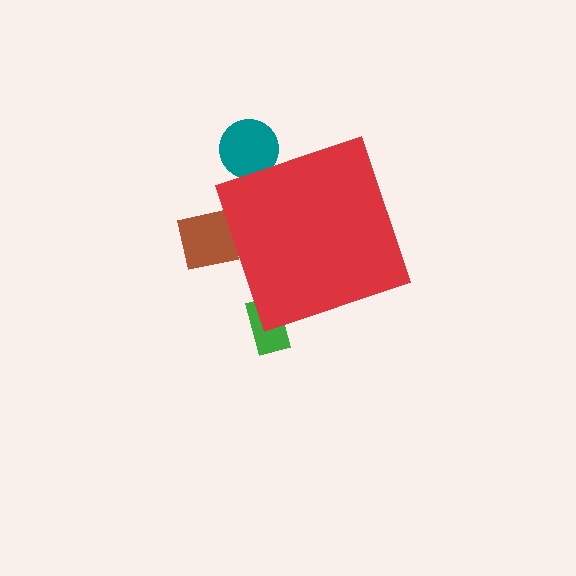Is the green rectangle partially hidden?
Yes, the green rectangle is partially hidden behind the red diamond.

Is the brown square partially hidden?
Yes, the brown square is partially hidden behind the red diamond.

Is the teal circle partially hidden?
Yes, the teal circle is partially hidden behind the red diamond.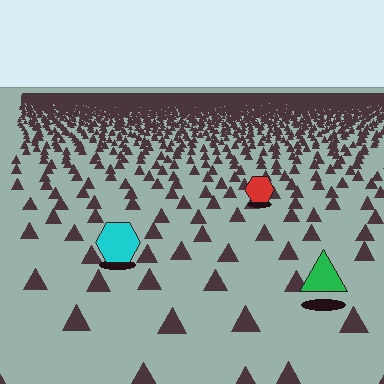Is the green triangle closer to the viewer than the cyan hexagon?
Yes. The green triangle is closer — you can tell from the texture gradient: the ground texture is coarser near it.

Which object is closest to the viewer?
The green triangle is closest. The texture marks near it are larger and more spread out.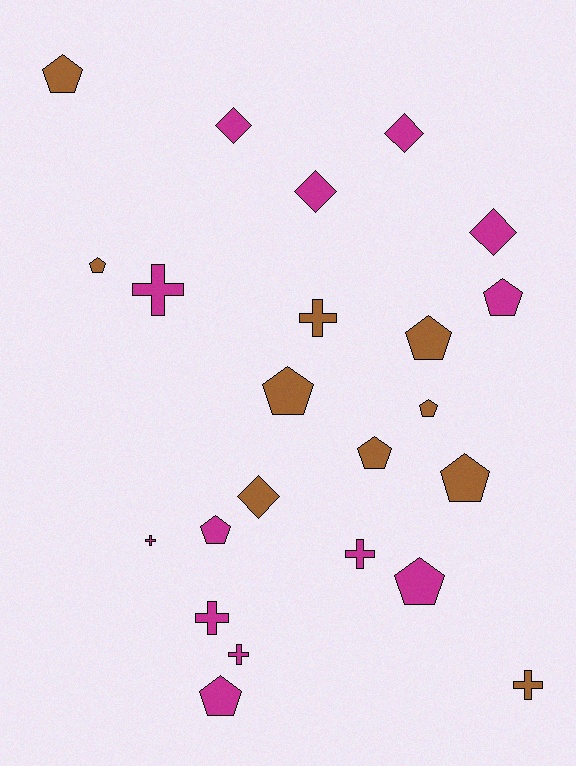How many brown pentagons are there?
There are 7 brown pentagons.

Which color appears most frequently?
Magenta, with 13 objects.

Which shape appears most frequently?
Pentagon, with 11 objects.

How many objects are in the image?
There are 23 objects.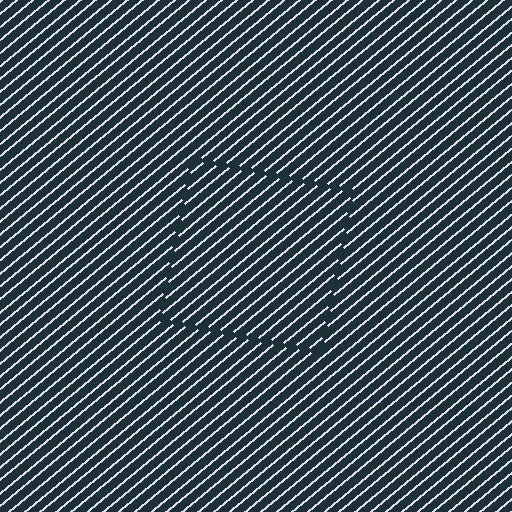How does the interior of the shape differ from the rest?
The interior of the shape contains the same grating, shifted by half a period — the contour is defined by the phase discontinuity where line-ends from the inner and outer gratings abut.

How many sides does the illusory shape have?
4 sides — the line-ends trace a square.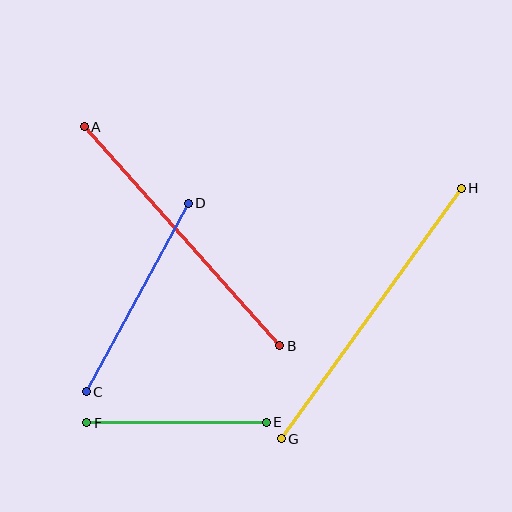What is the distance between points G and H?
The distance is approximately 309 pixels.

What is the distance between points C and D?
The distance is approximately 214 pixels.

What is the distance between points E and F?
The distance is approximately 179 pixels.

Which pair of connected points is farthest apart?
Points G and H are farthest apart.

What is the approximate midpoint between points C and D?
The midpoint is at approximately (137, 297) pixels.